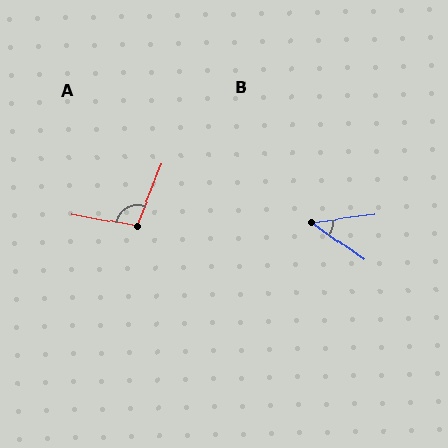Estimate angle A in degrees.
Approximately 102 degrees.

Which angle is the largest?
A, at approximately 102 degrees.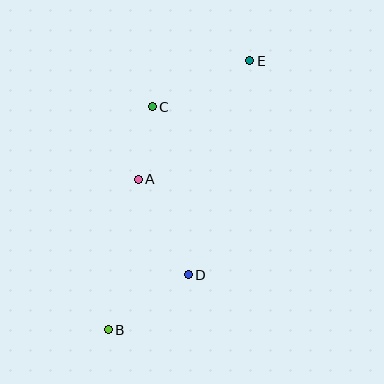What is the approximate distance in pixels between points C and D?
The distance between C and D is approximately 172 pixels.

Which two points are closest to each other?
Points A and C are closest to each other.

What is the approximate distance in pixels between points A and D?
The distance between A and D is approximately 108 pixels.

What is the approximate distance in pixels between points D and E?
The distance between D and E is approximately 223 pixels.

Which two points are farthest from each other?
Points B and E are farthest from each other.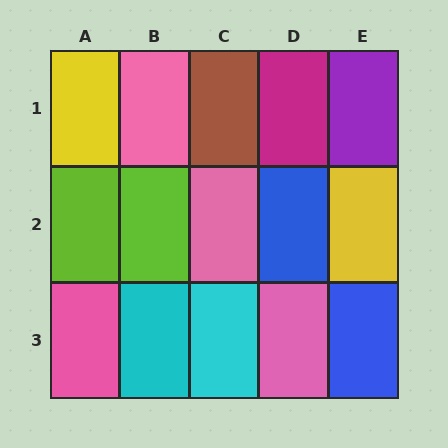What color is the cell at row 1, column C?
Brown.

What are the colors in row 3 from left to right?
Pink, cyan, cyan, pink, blue.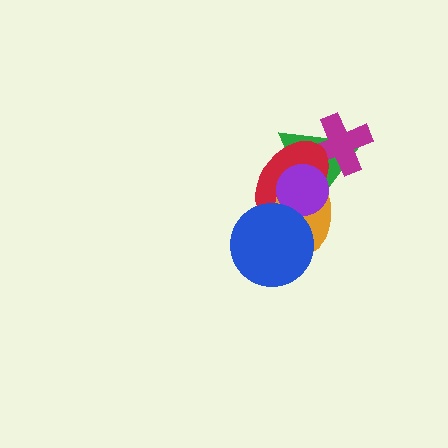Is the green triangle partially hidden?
Yes, it is partially covered by another shape.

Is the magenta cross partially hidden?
Yes, it is partially covered by another shape.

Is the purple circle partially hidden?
No, no other shape covers it.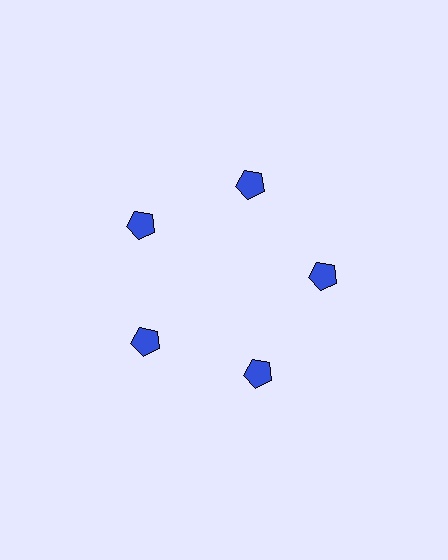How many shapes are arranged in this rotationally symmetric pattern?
There are 5 shapes, arranged in 5 groups of 1.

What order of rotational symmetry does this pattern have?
This pattern has 5-fold rotational symmetry.